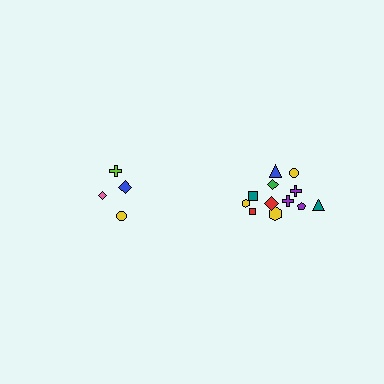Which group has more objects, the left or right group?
The right group.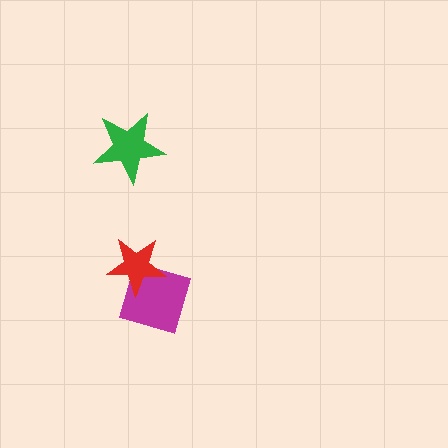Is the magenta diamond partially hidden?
Yes, it is partially covered by another shape.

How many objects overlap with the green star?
0 objects overlap with the green star.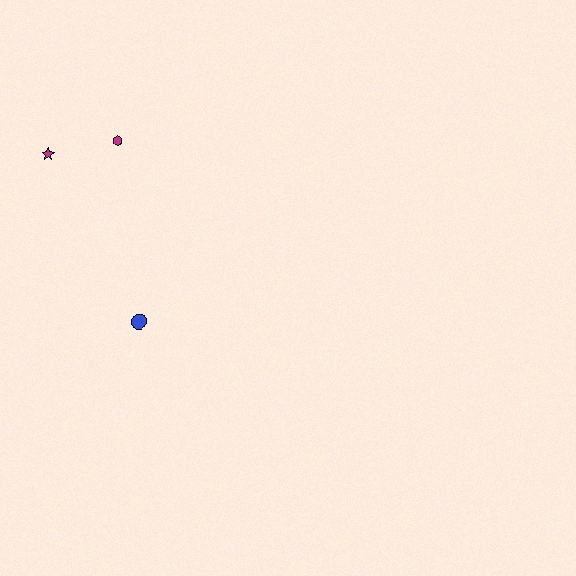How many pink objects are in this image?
There are no pink objects.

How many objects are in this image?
There are 3 objects.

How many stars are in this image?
There is 1 star.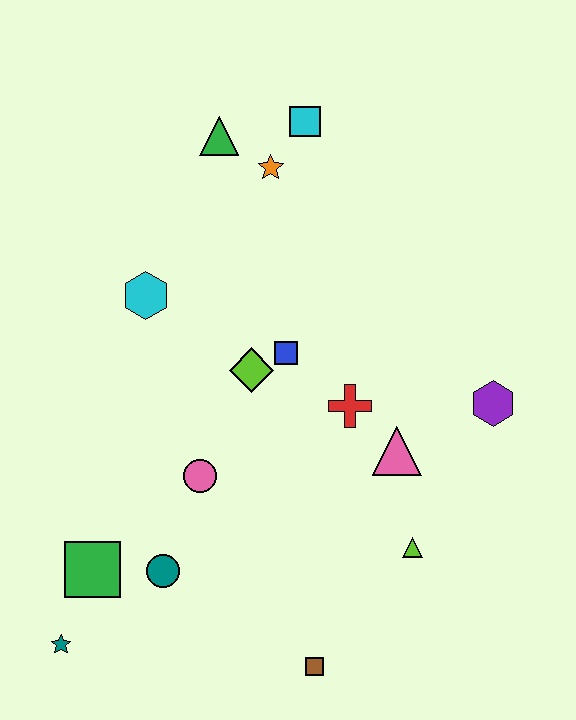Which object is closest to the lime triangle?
The pink triangle is closest to the lime triangle.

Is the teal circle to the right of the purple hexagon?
No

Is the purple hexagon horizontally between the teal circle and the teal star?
No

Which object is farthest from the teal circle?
The cyan square is farthest from the teal circle.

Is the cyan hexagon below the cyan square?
Yes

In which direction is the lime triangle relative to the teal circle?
The lime triangle is to the right of the teal circle.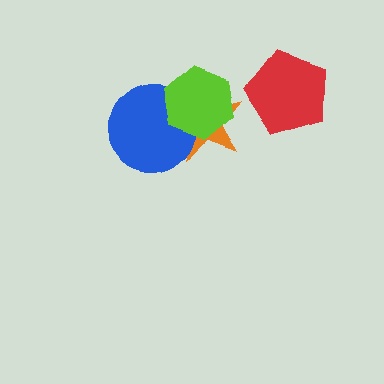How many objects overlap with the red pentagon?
0 objects overlap with the red pentagon.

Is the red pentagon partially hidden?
No, no other shape covers it.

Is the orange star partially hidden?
Yes, it is partially covered by another shape.